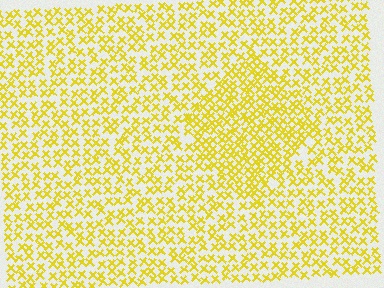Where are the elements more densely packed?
The elements are more densely packed inside the diamond boundary.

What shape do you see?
I see a diamond.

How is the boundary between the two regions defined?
The boundary is defined by a change in element density (approximately 1.6x ratio). All elements are the same color, size, and shape.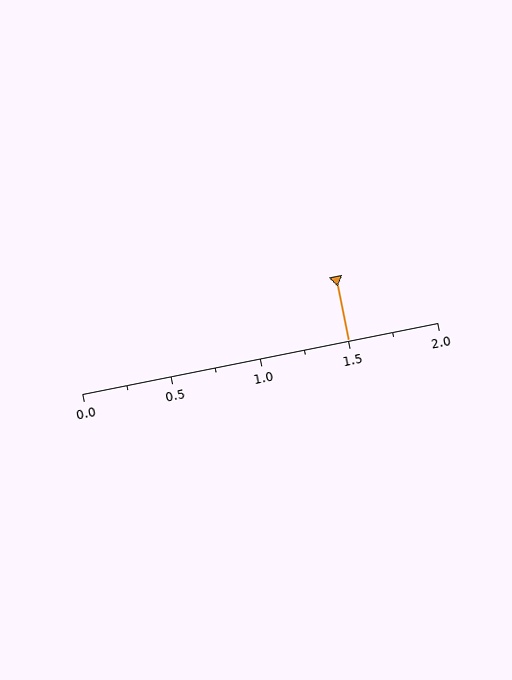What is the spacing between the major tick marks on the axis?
The major ticks are spaced 0.5 apart.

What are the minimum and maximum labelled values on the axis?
The axis runs from 0.0 to 2.0.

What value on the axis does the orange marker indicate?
The marker indicates approximately 1.5.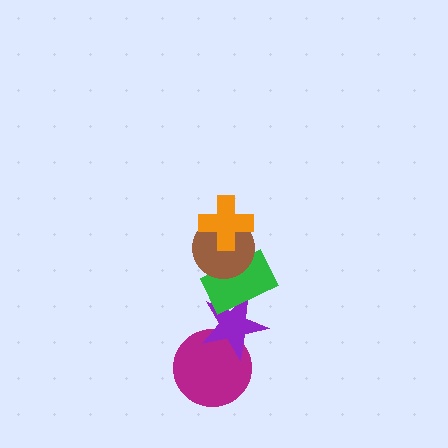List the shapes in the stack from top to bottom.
From top to bottom: the orange cross, the brown circle, the green rectangle, the purple star, the magenta circle.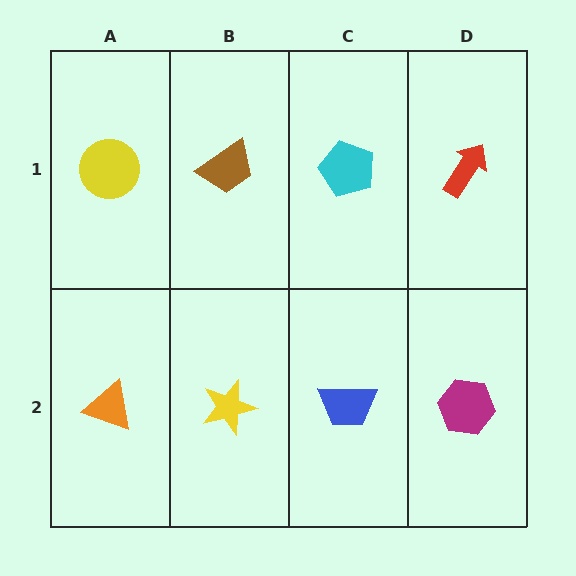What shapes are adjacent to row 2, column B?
A brown trapezoid (row 1, column B), an orange triangle (row 2, column A), a blue trapezoid (row 2, column C).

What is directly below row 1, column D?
A magenta hexagon.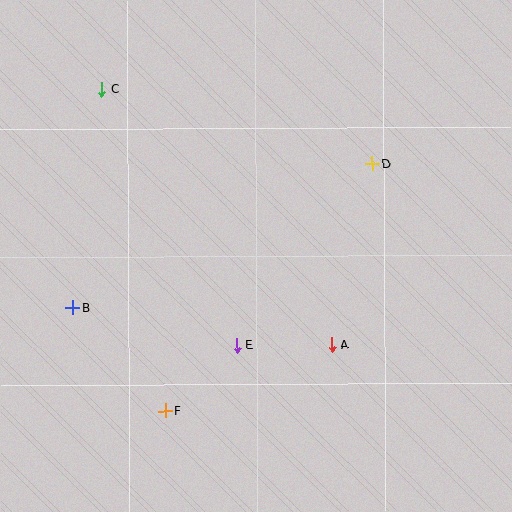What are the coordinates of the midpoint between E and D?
The midpoint between E and D is at (304, 255).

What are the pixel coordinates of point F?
Point F is at (165, 411).